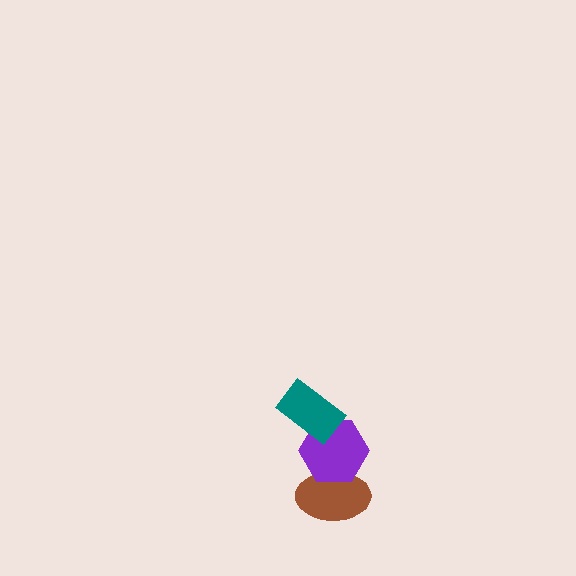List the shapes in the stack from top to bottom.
From top to bottom: the teal rectangle, the purple hexagon, the brown ellipse.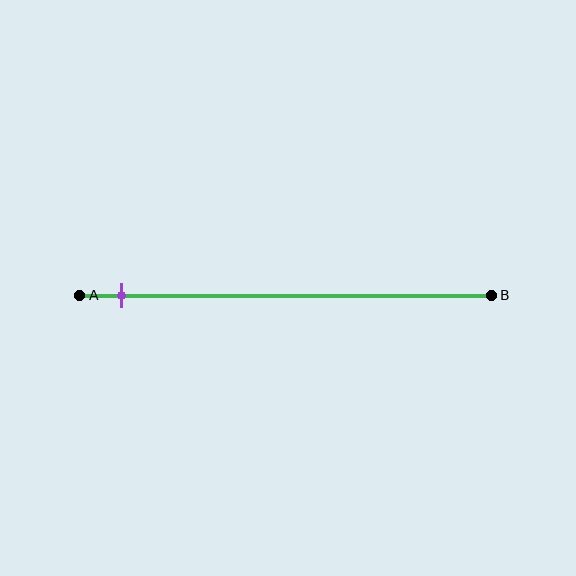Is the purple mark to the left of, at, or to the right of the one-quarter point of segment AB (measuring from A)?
The purple mark is to the left of the one-quarter point of segment AB.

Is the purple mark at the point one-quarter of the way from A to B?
No, the mark is at about 10% from A, not at the 25% one-quarter point.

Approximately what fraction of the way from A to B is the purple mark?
The purple mark is approximately 10% of the way from A to B.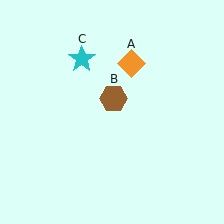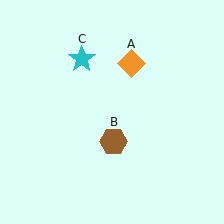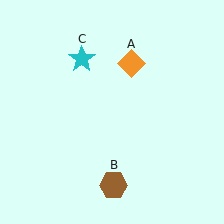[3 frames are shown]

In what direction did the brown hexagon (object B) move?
The brown hexagon (object B) moved down.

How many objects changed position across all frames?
1 object changed position: brown hexagon (object B).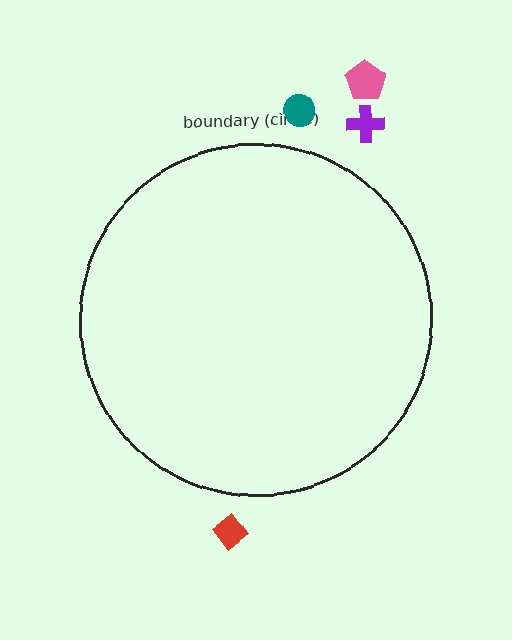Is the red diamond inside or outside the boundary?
Outside.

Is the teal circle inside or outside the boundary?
Outside.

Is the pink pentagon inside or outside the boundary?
Outside.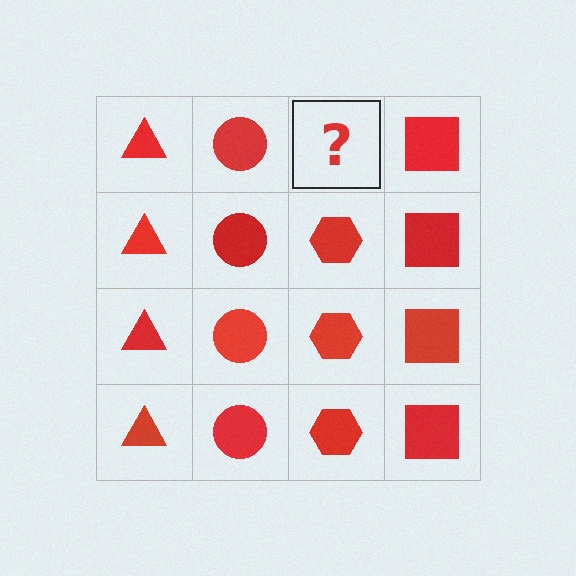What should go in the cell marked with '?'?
The missing cell should contain a red hexagon.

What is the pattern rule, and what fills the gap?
The rule is that each column has a consistent shape. The gap should be filled with a red hexagon.